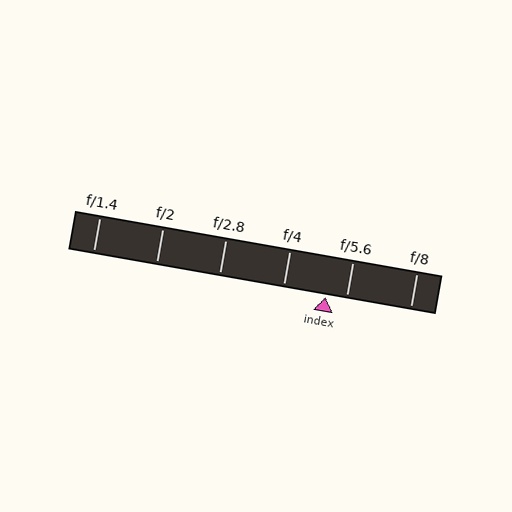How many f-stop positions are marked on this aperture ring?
There are 6 f-stop positions marked.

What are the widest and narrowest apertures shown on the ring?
The widest aperture shown is f/1.4 and the narrowest is f/8.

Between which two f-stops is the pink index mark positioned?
The index mark is between f/4 and f/5.6.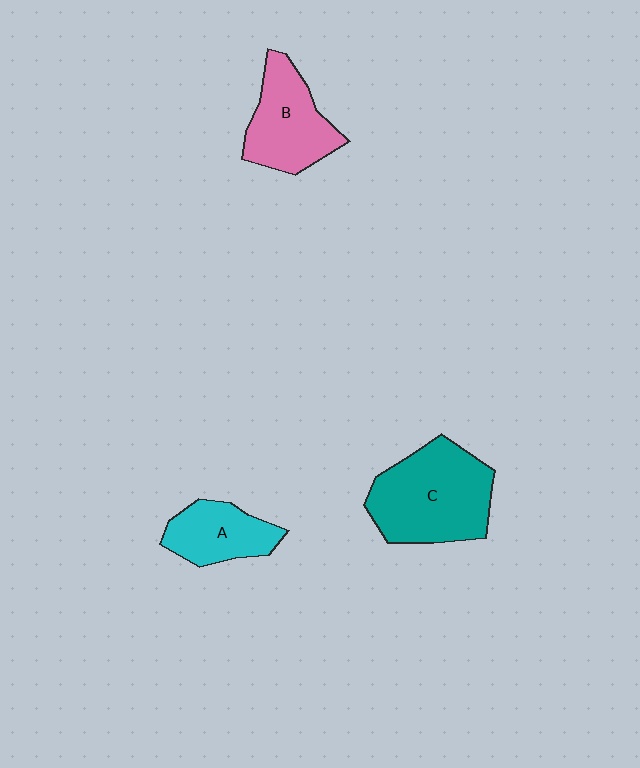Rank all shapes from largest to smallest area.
From largest to smallest: C (teal), B (pink), A (cyan).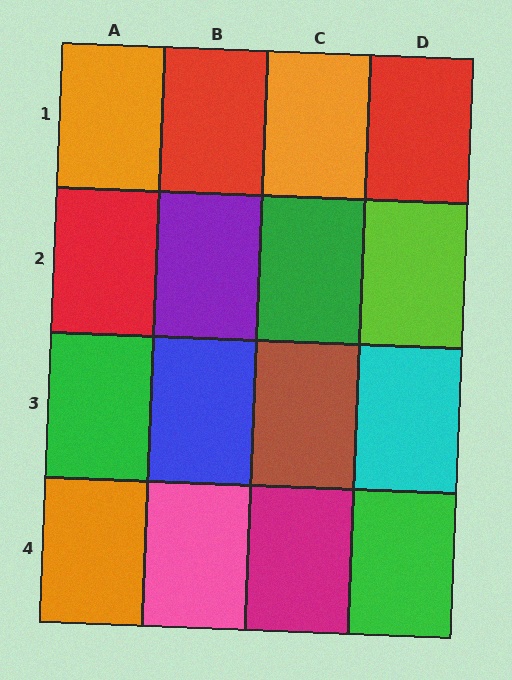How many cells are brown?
1 cell is brown.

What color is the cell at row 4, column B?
Pink.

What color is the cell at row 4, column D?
Green.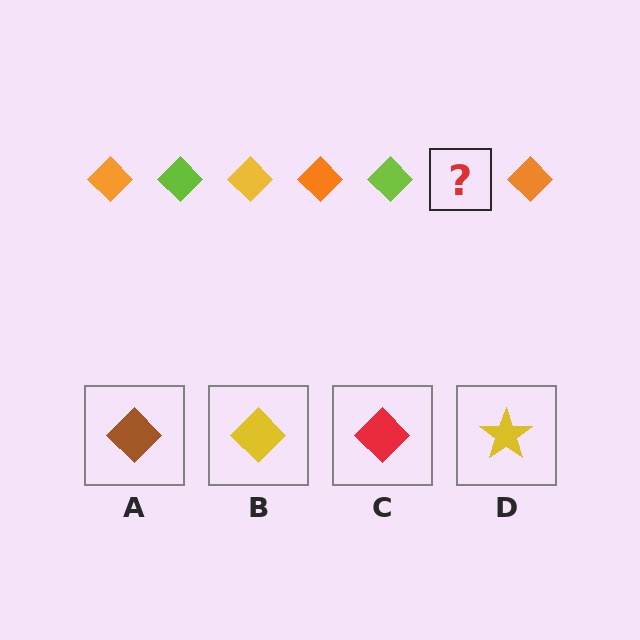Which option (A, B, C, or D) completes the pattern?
B.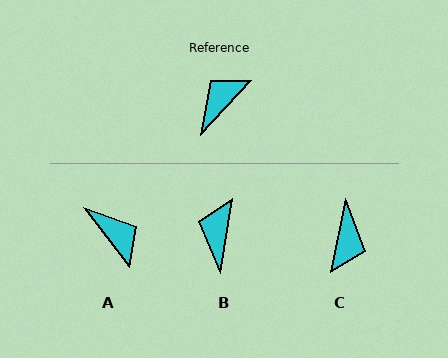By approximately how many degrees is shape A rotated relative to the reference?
Approximately 100 degrees clockwise.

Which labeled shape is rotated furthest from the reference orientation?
C, about 149 degrees away.